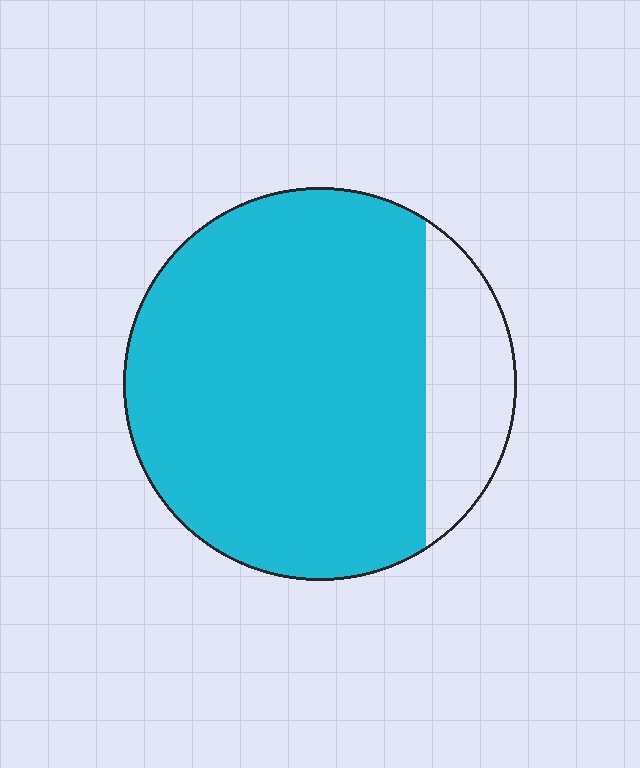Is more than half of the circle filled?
Yes.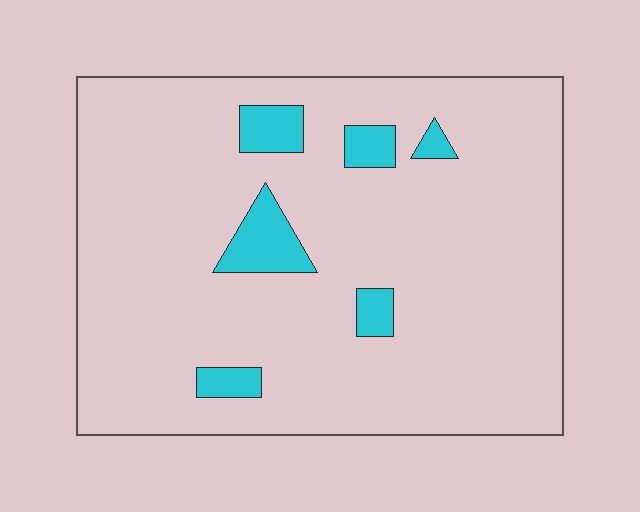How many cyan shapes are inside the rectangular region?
6.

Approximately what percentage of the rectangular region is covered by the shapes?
Approximately 10%.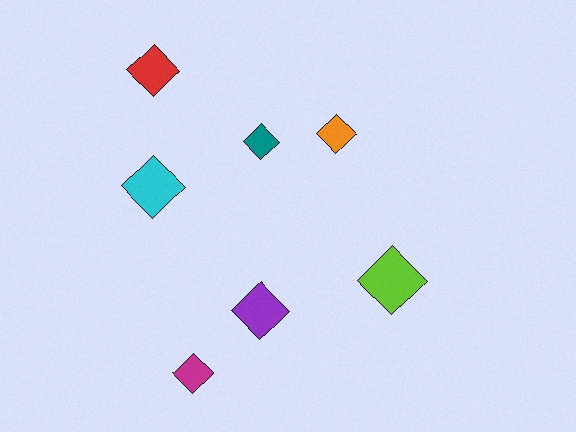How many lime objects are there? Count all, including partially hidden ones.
There is 1 lime object.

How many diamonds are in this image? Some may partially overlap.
There are 7 diamonds.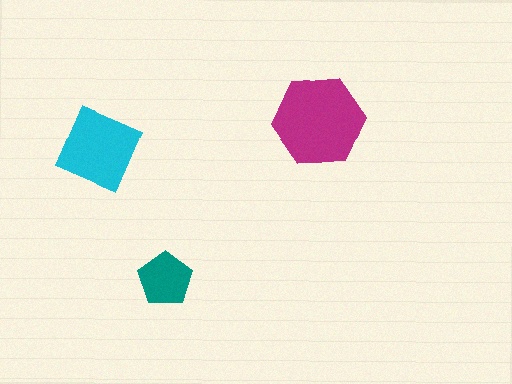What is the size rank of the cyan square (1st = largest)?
2nd.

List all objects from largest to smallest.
The magenta hexagon, the cyan square, the teal pentagon.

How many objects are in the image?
There are 3 objects in the image.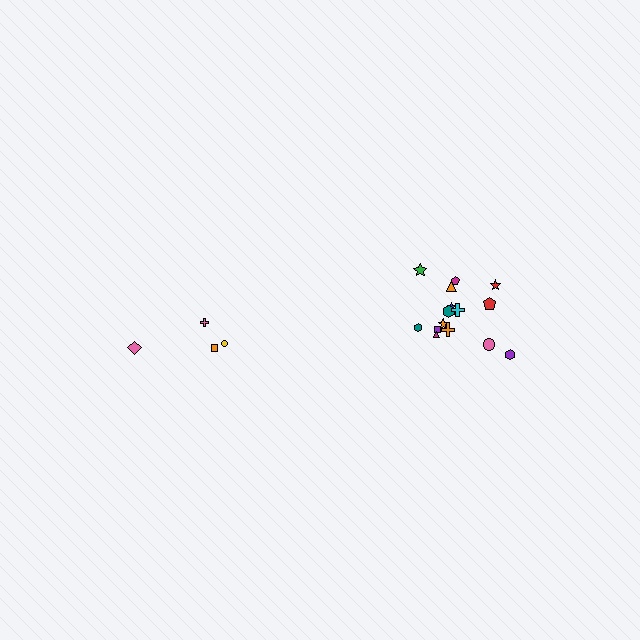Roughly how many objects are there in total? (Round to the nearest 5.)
Roughly 20 objects in total.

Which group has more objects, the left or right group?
The right group.